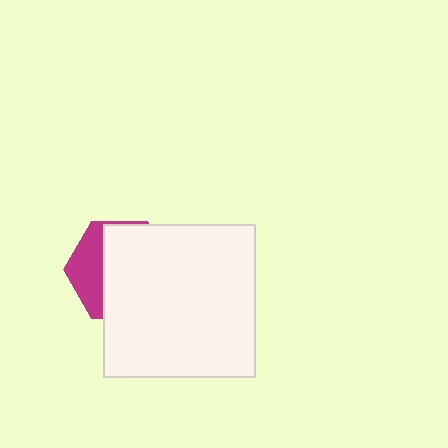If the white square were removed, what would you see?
You would see the complete magenta hexagon.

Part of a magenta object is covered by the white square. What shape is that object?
It is a hexagon.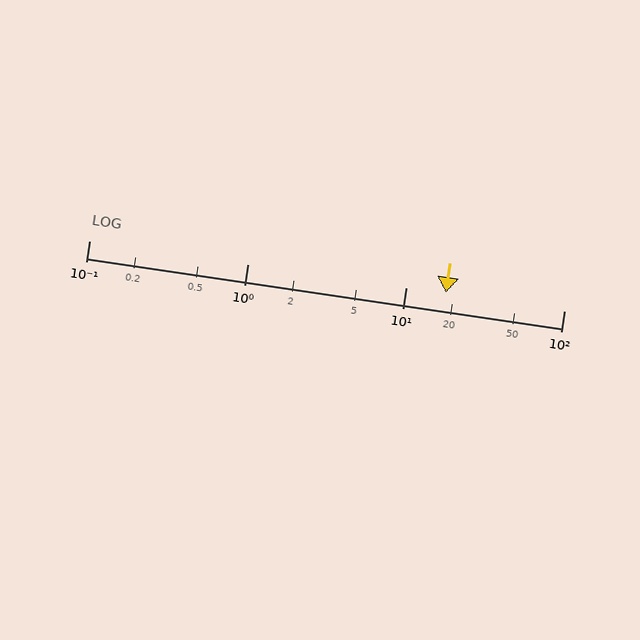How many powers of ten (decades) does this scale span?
The scale spans 3 decades, from 0.1 to 100.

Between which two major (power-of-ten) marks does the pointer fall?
The pointer is between 10 and 100.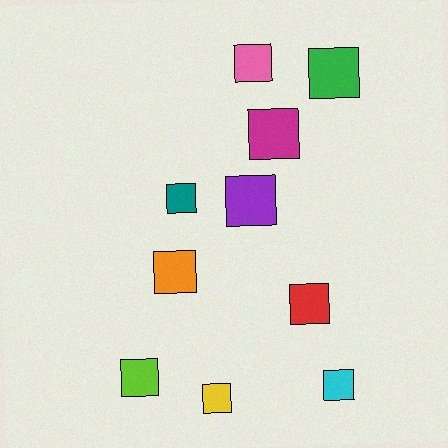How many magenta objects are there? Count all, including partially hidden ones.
There is 1 magenta object.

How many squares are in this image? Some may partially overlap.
There are 10 squares.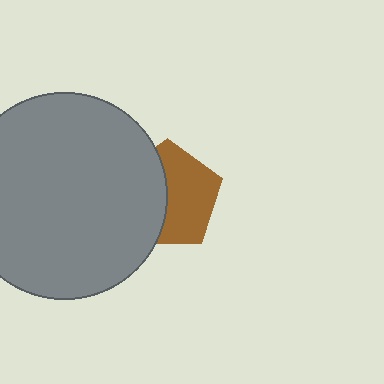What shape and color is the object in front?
The object in front is a gray circle.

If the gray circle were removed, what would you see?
You would see the complete brown pentagon.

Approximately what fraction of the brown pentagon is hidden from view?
Roughly 45% of the brown pentagon is hidden behind the gray circle.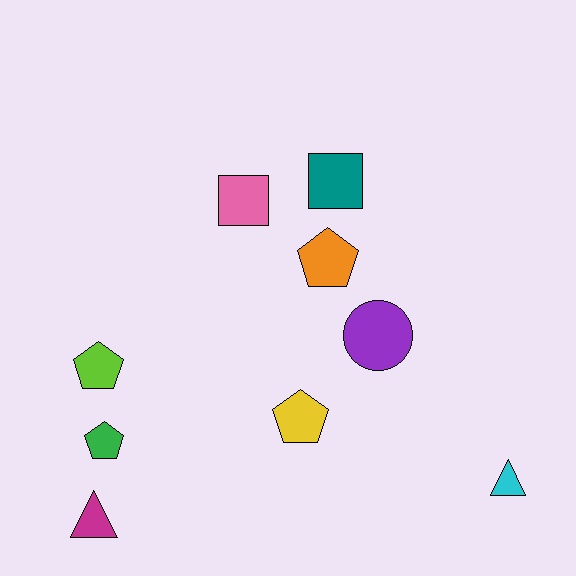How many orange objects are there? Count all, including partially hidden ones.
There is 1 orange object.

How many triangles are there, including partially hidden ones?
There are 2 triangles.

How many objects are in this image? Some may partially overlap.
There are 9 objects.